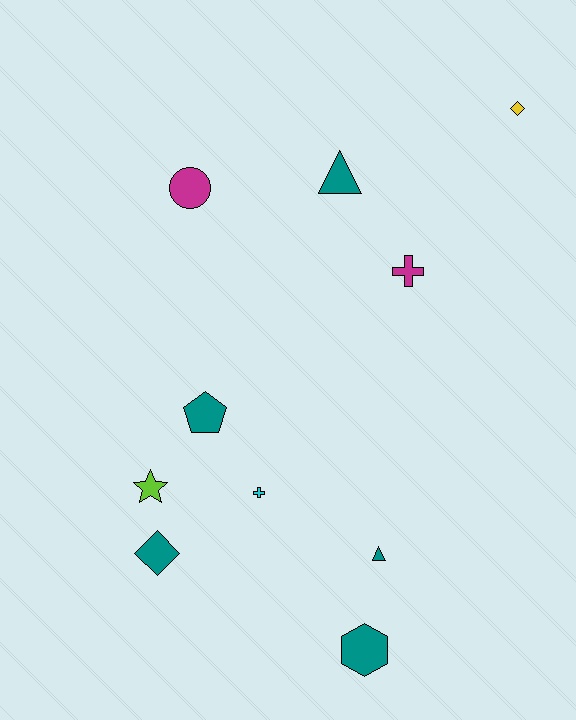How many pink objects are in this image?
There are no pink objects.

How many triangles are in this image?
There are 2 triangles.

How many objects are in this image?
There are 10 objects.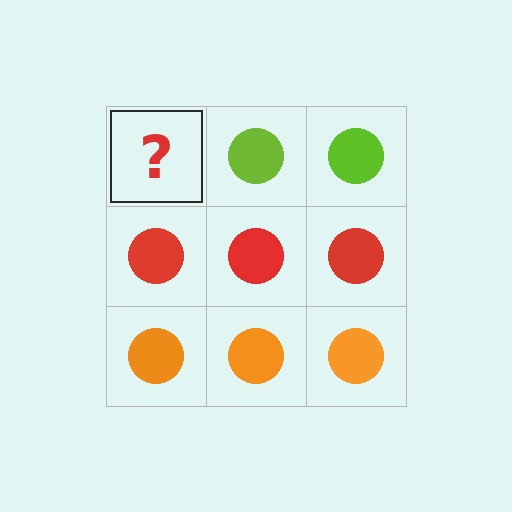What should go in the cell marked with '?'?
The missing cell should contain a lime circle.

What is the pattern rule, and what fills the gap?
The rule is that each row has a consistent color. The gap should be filled with a lime circle.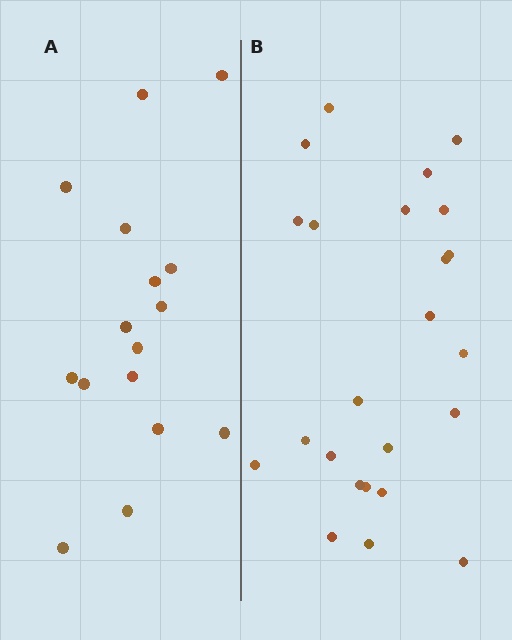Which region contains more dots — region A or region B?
Region B (the right region) has more dots.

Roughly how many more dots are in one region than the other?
Region B has roughly 8 or so more dots than region A.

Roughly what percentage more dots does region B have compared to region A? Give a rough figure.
About 50% more.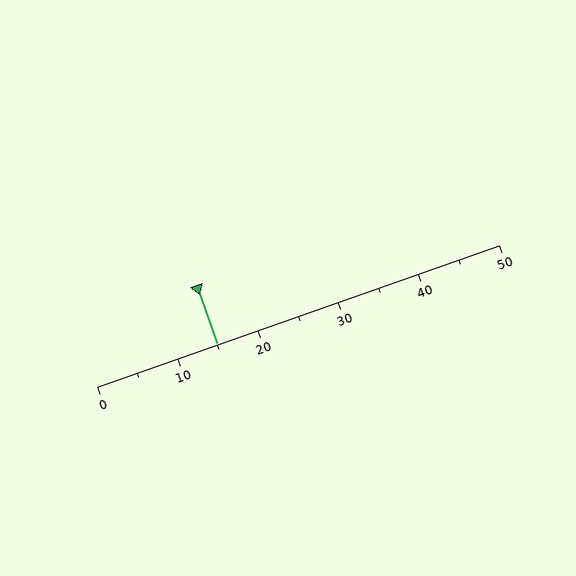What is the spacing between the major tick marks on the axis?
The major ticks are spaced 10 apart.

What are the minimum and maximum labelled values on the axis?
The axis runs from 0 to 50.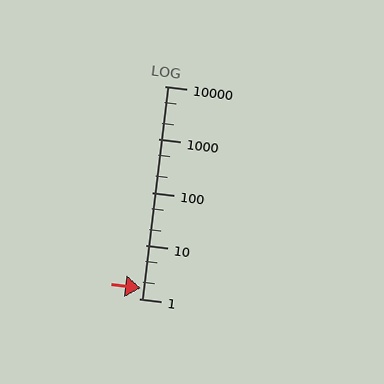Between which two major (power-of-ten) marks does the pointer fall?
The pointer is between 1 and 10.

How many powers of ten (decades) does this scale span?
The scale spans 4 decades, from 1 to 10000.